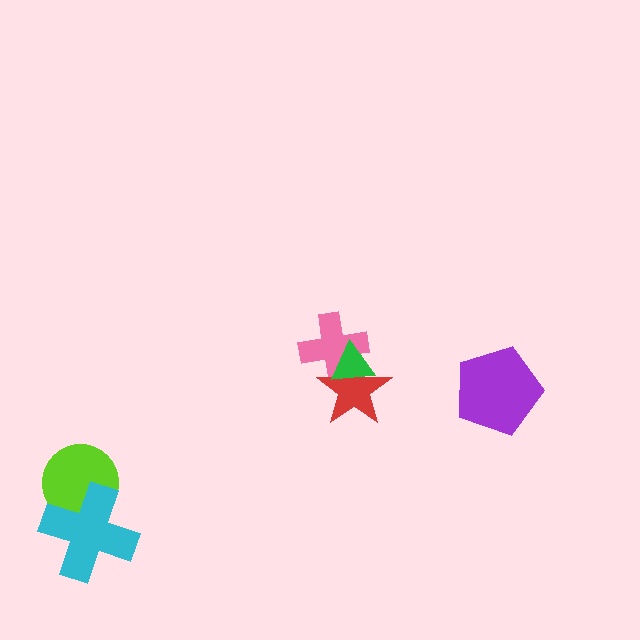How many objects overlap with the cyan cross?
1 object overlaps with the cyan cross.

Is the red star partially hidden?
Yes, it is partially covered by another shape.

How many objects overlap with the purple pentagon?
0 objects overlap with the purple pentagon.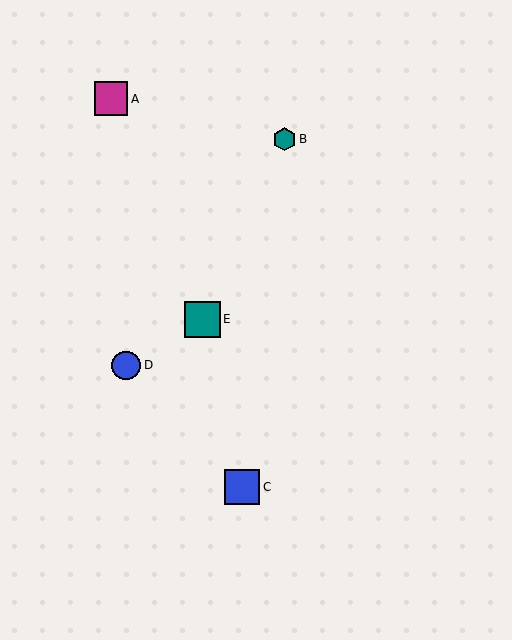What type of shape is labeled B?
Shape B is a teal hexagon.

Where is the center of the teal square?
The center of the teal square is at (202, 319).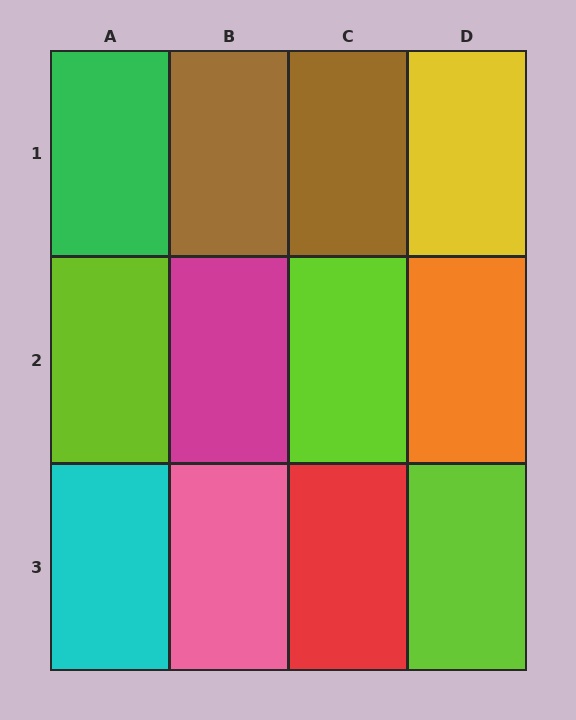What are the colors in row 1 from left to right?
Green, brown, brown, yellow.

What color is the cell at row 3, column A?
Cyan.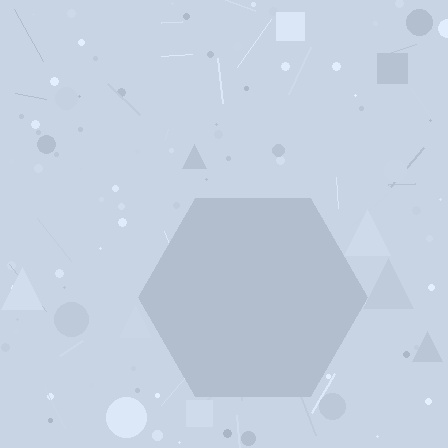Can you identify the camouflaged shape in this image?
The camouflaged shape is a hexagon.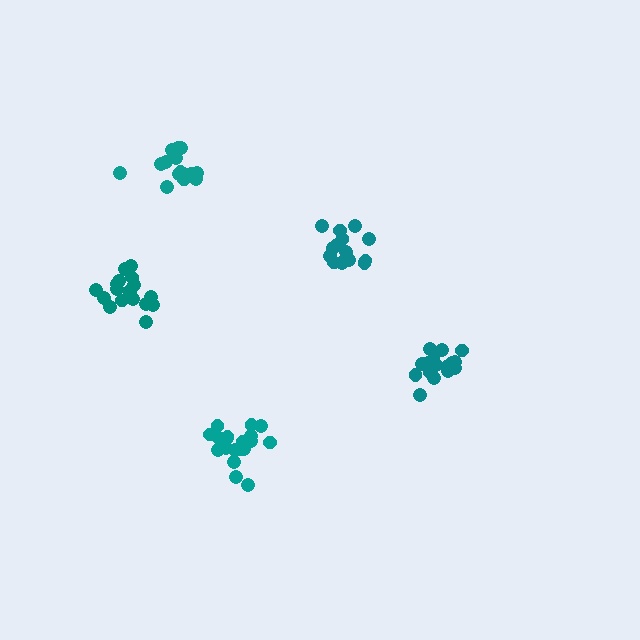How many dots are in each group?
Group 1: 15 dots, Group 2: 19 dots, Group 3: 17 dots, Group 4: 18 dots, Group 5: 15 dots (84 total).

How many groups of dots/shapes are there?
There are 5 groups.